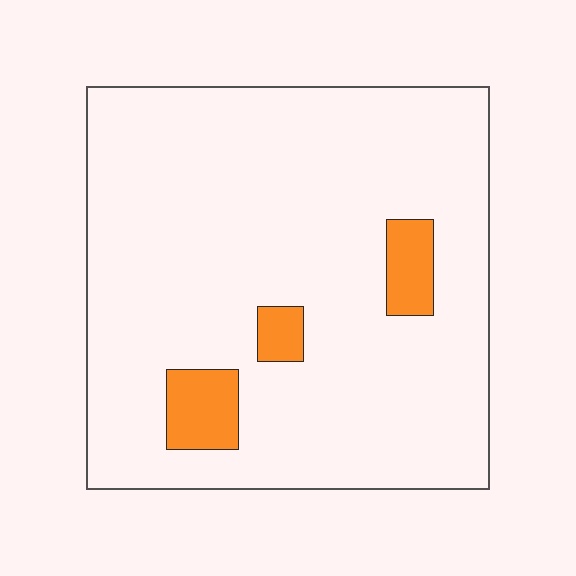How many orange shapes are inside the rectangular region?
3.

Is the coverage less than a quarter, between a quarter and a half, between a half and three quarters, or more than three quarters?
Less than a quarter.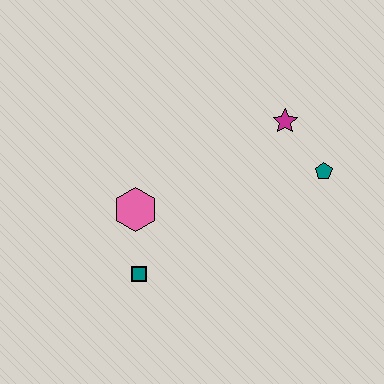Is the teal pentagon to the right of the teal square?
Yes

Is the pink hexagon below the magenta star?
Yes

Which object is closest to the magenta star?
The teal pentagon is closest to the magenta star.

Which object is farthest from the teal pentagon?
The teal square is farthest from the teal pentagon.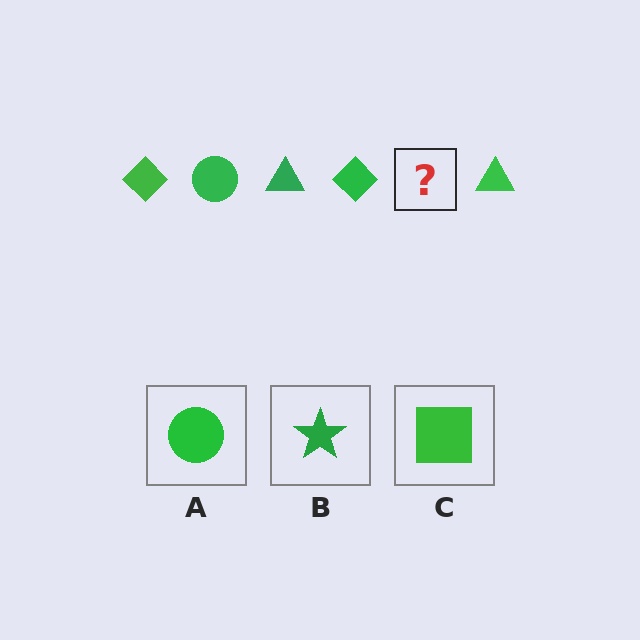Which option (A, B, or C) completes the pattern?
A.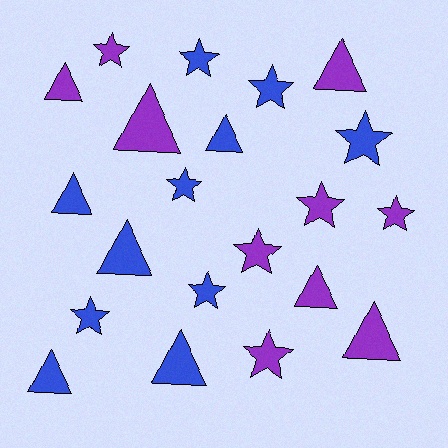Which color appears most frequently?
Blue, with 11 objects.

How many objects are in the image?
There are 21 objects.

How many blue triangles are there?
There are 5 blue triangles.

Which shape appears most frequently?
Star, with 11 objects.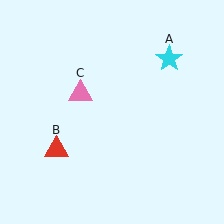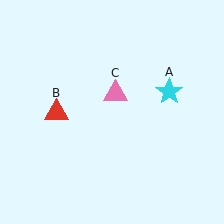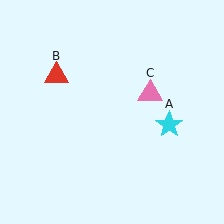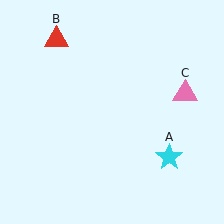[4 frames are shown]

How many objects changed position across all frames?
3 objects changed position: cyan star (object A), red triangle (object B), pink triangle (object C).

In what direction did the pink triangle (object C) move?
The pink triangle (object C) moved right.